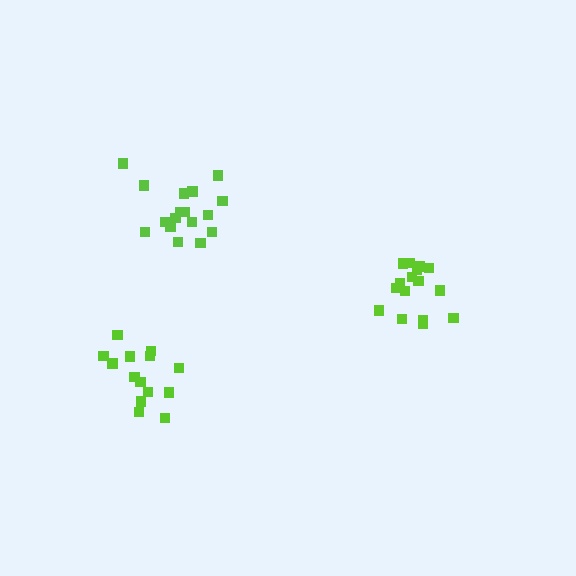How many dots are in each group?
Group 1: 17 dots, Group 2: 14 dots, Group 3: 16 dots (47 total).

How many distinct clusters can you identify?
There are 3 distinct clusters.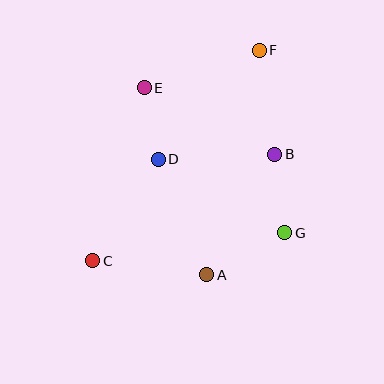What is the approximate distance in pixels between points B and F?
The distance between B and F is approximately 105 pixels.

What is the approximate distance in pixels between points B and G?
The distance between B and G is approximately 79 pixels.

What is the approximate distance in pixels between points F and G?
The distance between F and G is approximately 184 pixels.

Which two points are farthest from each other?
Points C and F are farthest from each other.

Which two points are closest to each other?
Points D and E are closest to each other.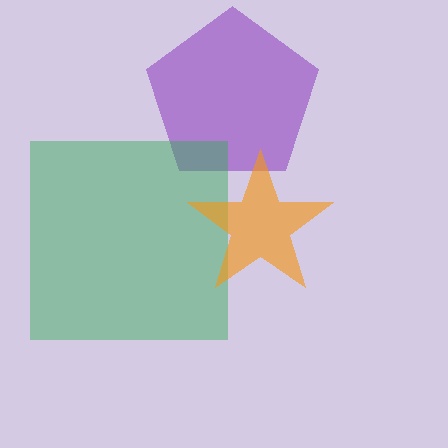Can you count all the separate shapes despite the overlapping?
Yes, there are 3 separate shapes.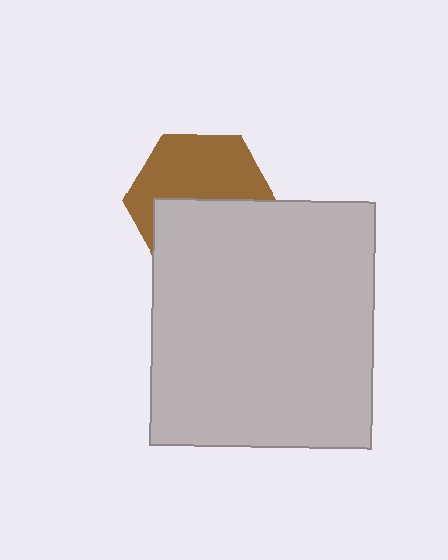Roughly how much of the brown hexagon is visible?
About half of it is visible (roughly 52%).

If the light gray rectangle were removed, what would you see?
You would see the complete brown hexagon.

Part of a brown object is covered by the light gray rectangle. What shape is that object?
It is a hexagon.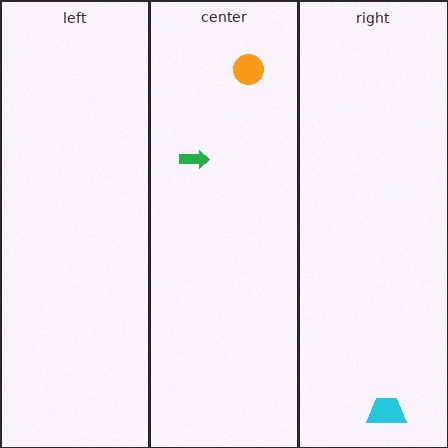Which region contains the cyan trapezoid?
The right region.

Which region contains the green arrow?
The center region.